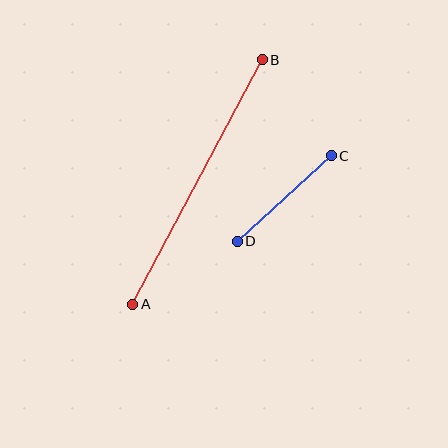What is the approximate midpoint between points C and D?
The midpoint is at approximately (284, 199) pixels.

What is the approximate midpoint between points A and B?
The midpoint is at approximately (197, 182) pixels.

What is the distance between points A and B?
The distance is approximately 277 pixels.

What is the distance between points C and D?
The distance is approximately 127 pixels.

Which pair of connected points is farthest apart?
Points A and B are farthest apart.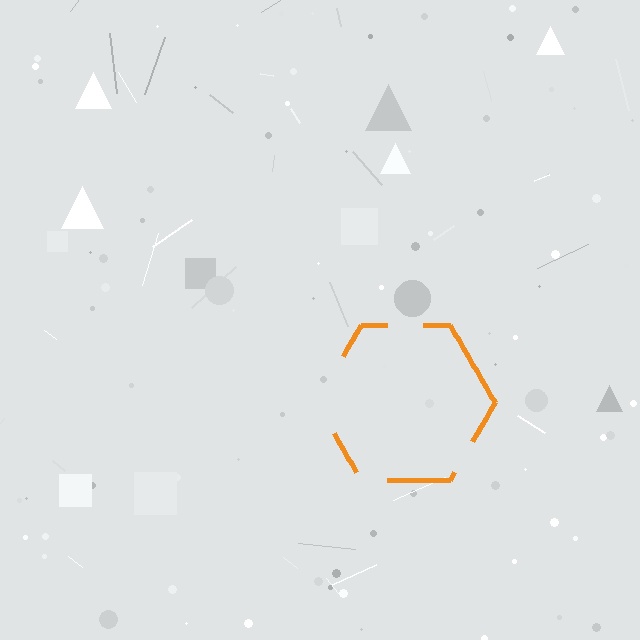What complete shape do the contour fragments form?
The contour fragments form a hexagon.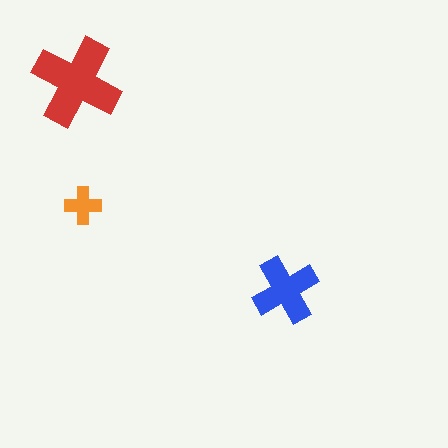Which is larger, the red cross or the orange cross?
The red one.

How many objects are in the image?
There are 3 objects in the image.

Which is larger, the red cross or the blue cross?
The red one.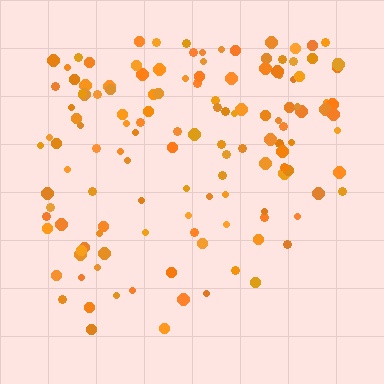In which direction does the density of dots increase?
From bottom to top, with the top side densest.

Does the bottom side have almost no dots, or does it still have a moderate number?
Still a moderate number, just noticeably fewer than the top.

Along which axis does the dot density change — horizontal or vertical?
Vertical.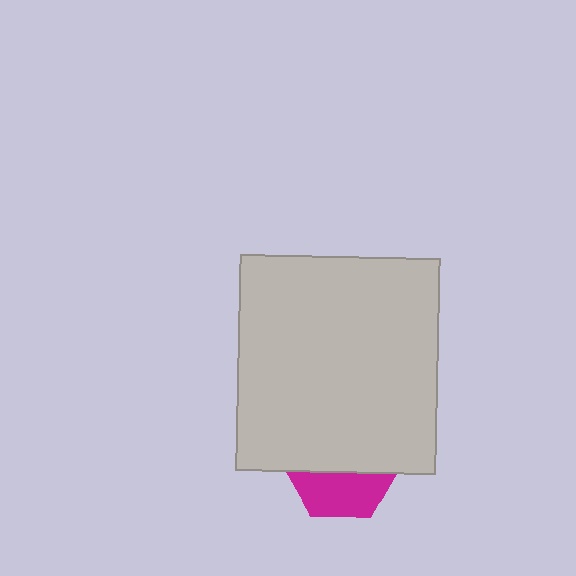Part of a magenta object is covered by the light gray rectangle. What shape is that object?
It is a hexagon.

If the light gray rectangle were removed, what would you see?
You would see the complete magenta hexagon.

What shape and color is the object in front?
The object in front is a light gray rectangle.